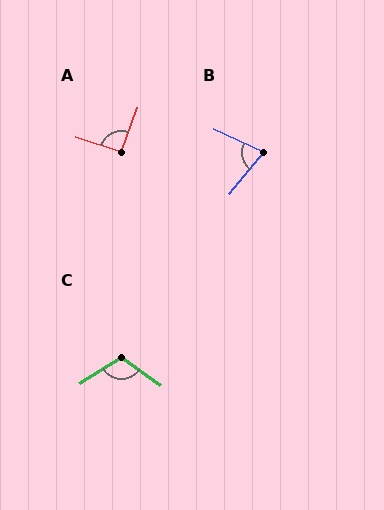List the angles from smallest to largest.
B (76°), A (92°), C (113°).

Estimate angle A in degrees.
Approximately 92 degrees.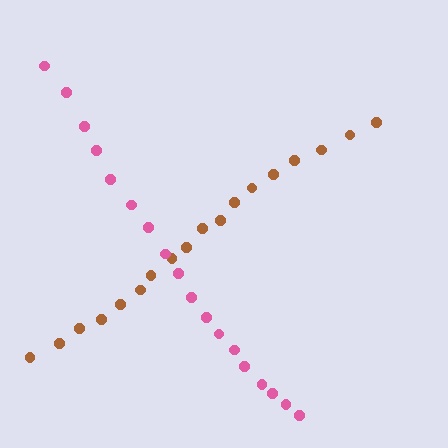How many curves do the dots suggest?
There are 2 distinct paths.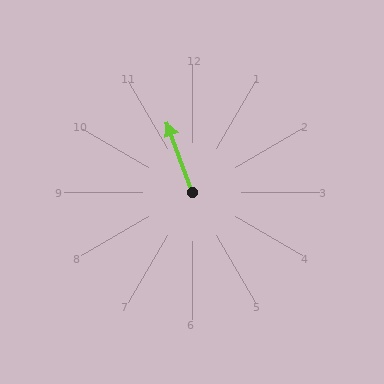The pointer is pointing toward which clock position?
Roughly 11 o'clock.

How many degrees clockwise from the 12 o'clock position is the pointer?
Approximately 340 degrees.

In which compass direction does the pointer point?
North.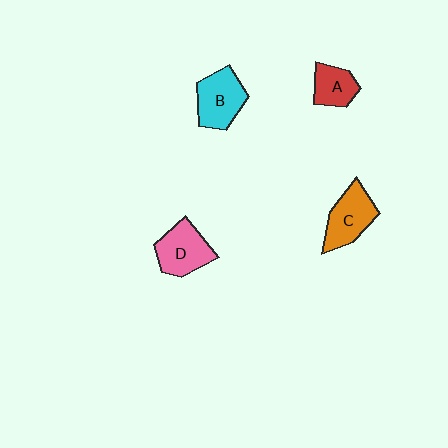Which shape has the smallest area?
Shape A (red).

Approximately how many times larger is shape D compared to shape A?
Approximately 1.5 times.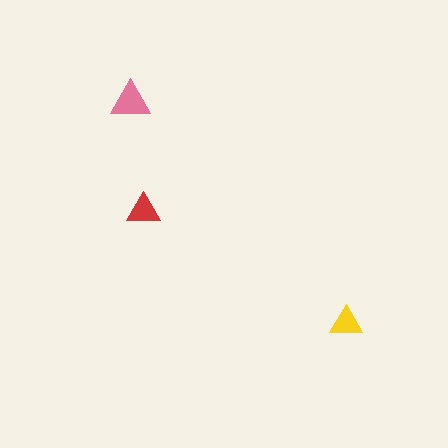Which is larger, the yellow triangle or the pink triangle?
The pink one.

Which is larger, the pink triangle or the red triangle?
The pink one.